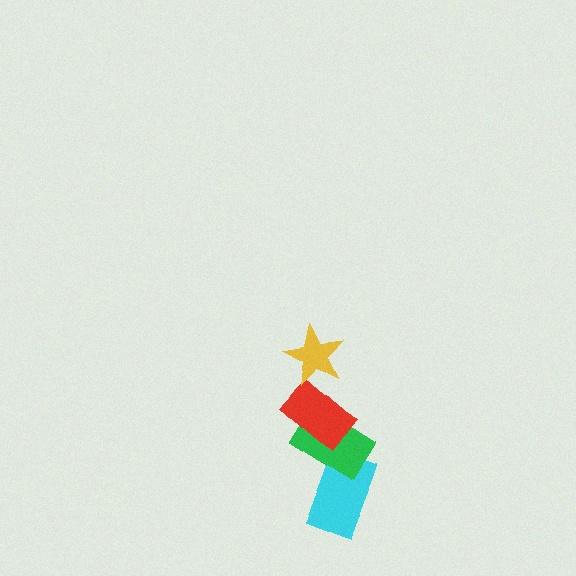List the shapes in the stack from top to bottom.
From top to bottom: the yellow star, the red rectangle, the green rectangle, the cyan rectangle.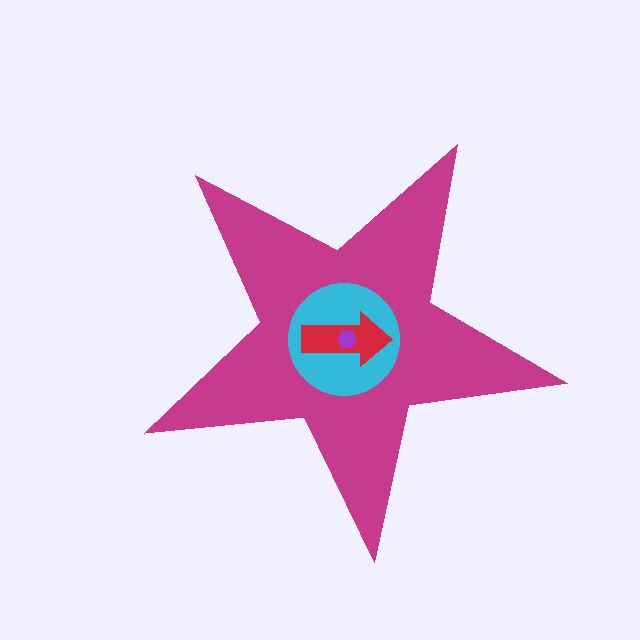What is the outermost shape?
The magenta star.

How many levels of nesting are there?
4.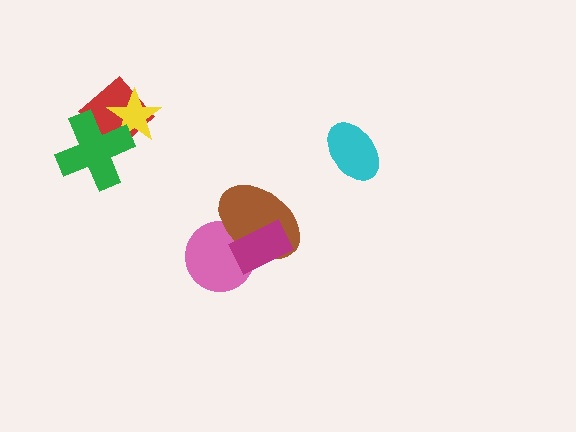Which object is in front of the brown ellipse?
The magenta rectangle is in front of the brown ellipse.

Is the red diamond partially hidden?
Yes, it is partially covered by another shape.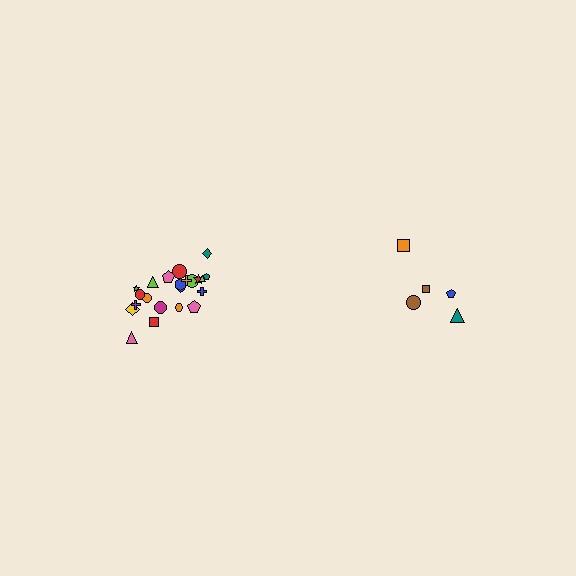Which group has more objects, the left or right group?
The left group.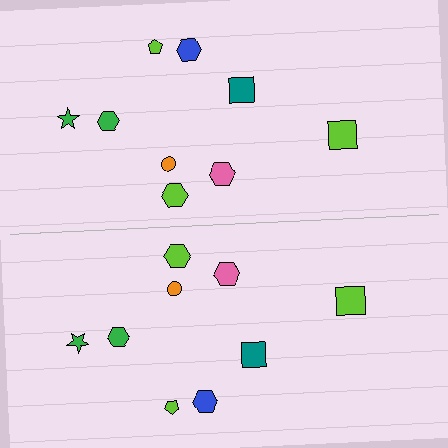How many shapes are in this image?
There are 18 shapes in this image.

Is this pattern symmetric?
Yes, this pattern has bilateral (reflection) symmetry.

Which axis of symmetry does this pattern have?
The pattern has a horizontal axis of symmetry running through the center of the image.